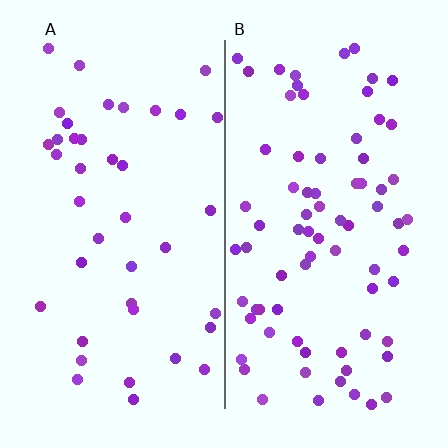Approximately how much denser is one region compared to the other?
Approximately 1.9× — region B over region A.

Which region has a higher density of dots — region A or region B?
B (the right).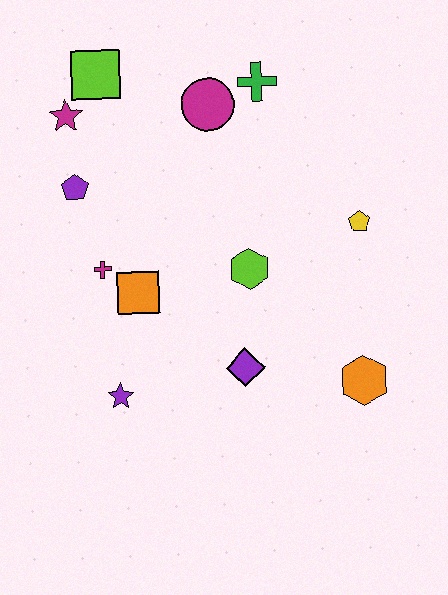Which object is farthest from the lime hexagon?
The lime square is farthest from the lime hexagon.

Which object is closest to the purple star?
The orange square is closest to the purple star.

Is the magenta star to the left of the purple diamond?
Yes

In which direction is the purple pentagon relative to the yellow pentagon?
The purple pentagon is to the left of the yellow pentagon.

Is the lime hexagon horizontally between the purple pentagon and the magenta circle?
No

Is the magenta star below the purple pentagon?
No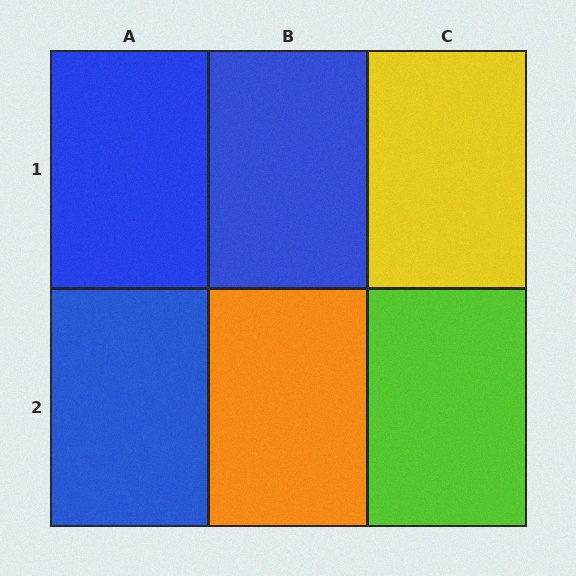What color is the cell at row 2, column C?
Lime.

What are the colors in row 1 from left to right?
Blue, blue, yellow.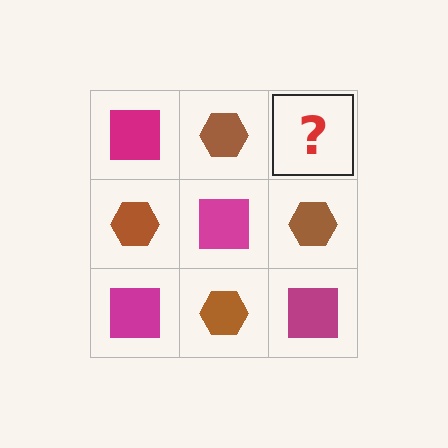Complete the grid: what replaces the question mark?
The question mark should be replaced with a magenta square.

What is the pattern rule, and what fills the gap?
The rule is that it alternates magenta square and brown hexagon in a checkerboard pattern. The gap should be filled with a magenta square.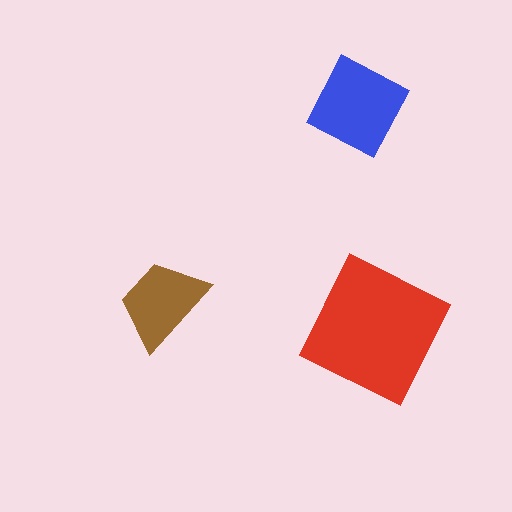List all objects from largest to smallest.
The red square, the blue diamond, the brown trapezoid.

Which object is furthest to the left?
The brown trapezoid is leftmost.